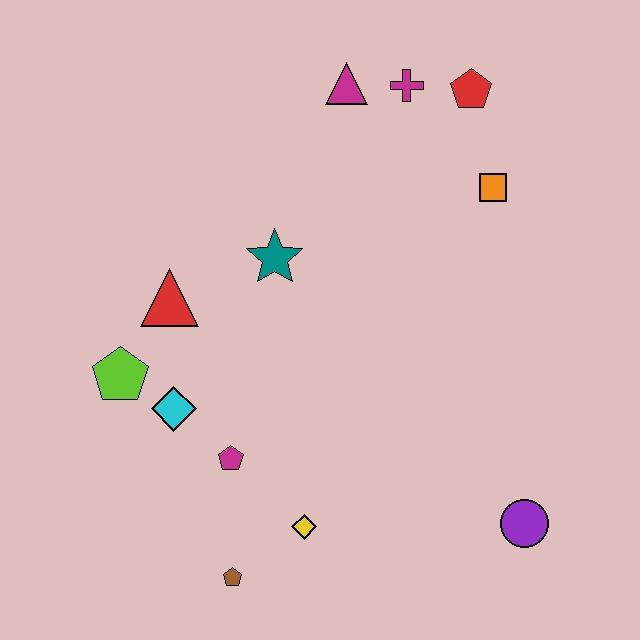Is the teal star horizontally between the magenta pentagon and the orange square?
Yes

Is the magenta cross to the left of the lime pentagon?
No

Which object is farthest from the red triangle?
The purple circle is farthest from the red triangle.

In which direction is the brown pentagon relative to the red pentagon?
The brown pentagon is below the red pentagon.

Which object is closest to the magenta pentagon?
The cyan diamond is closest to the magenta pentagon.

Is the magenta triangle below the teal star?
No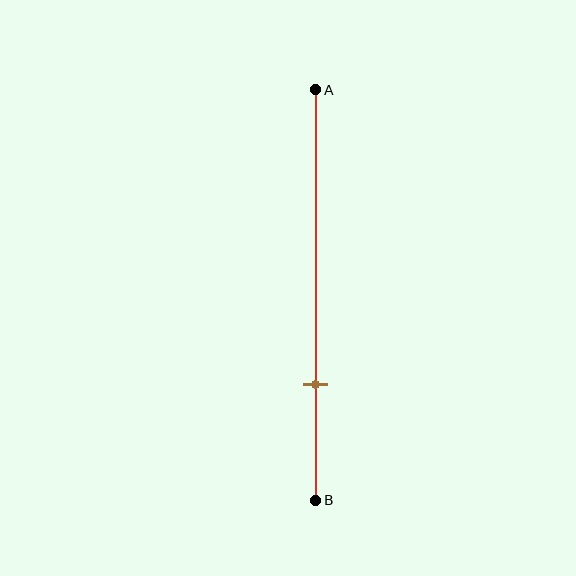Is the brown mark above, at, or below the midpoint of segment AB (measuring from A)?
The brown mark is below the midpoint of segment AB.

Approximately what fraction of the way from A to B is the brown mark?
The brown mark is approximately 70% of the way from A to B.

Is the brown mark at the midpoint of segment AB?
No, the mark is at about 70% from A, not at the 50% midpoint.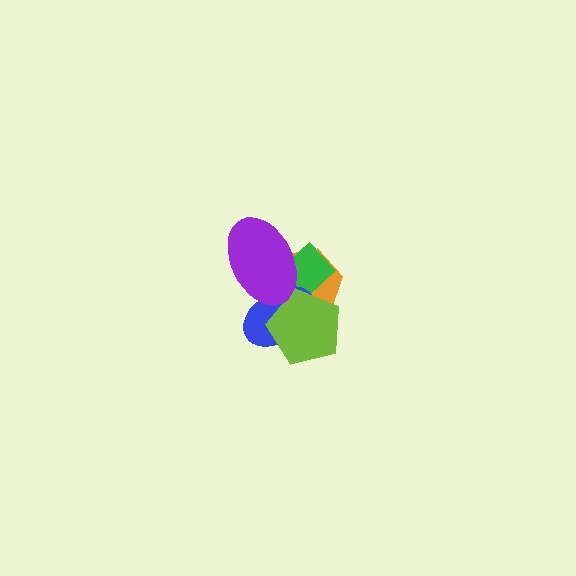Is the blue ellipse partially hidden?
Yes, it is partially covered by another shape.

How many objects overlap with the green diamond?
4 objects overlap with the green diamond.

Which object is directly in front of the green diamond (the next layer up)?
The blue ellipse is directly in front of the green diamond.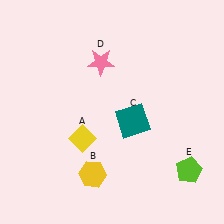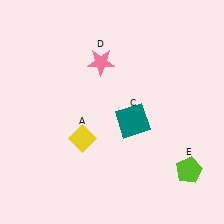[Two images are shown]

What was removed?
The yellow hexagon (B) was removed in Image 2.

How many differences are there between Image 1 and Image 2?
There is 1 difference between the two images.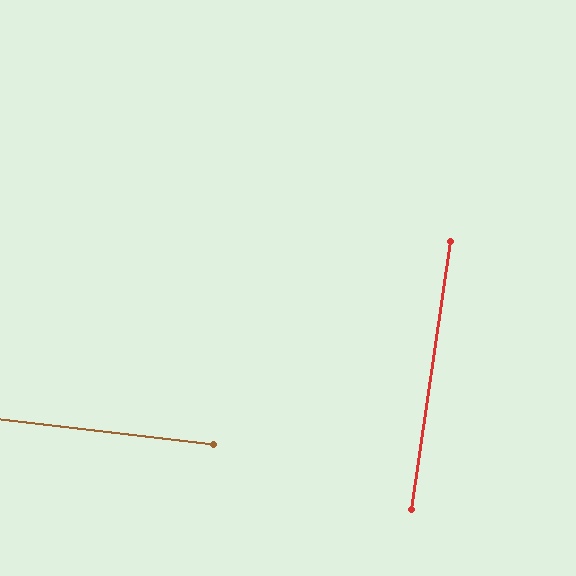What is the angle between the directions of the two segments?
Approximately 89 degrees.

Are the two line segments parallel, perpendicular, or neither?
Perpendicular — they meet at approximately 89°.